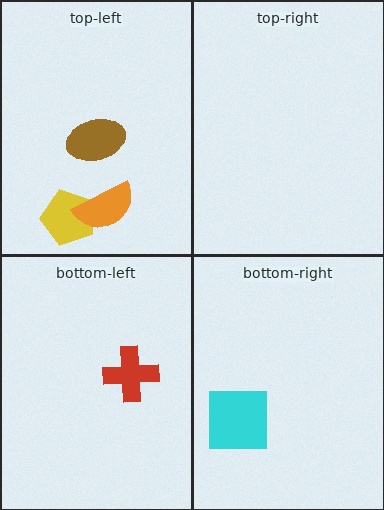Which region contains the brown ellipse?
The top-left region.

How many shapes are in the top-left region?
3.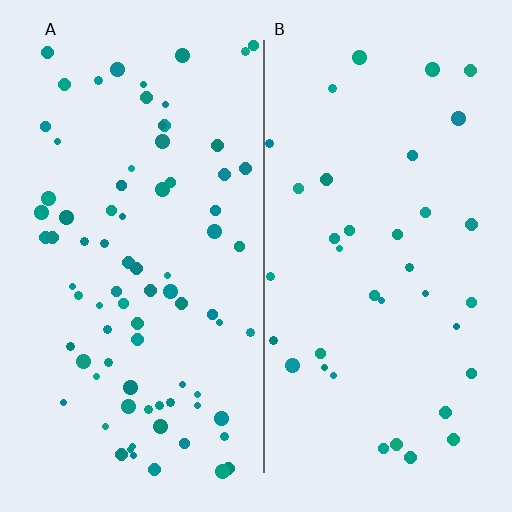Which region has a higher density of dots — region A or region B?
A (the left).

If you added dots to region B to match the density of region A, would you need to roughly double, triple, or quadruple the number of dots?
Approximately double.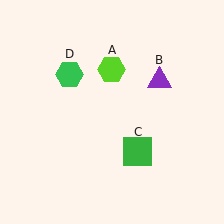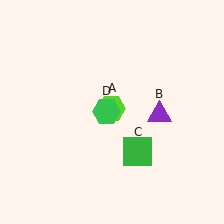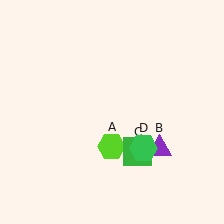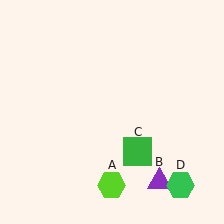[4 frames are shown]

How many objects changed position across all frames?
3 objects changed position: lime hexagon (object A), purple triangle (object B), green hexagon (object D).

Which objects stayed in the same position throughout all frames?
Green square (object C) remained stationary.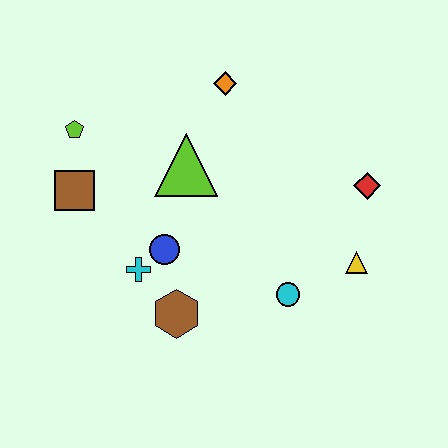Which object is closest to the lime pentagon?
The brown square is closest to the lime pentagon.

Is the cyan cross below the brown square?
Yes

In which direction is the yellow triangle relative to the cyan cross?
The yellow triangle is to the right of the cyan cross.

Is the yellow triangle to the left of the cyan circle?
No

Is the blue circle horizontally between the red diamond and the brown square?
Yes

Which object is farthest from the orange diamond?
The brown hexagon is farthest from the orange diamond.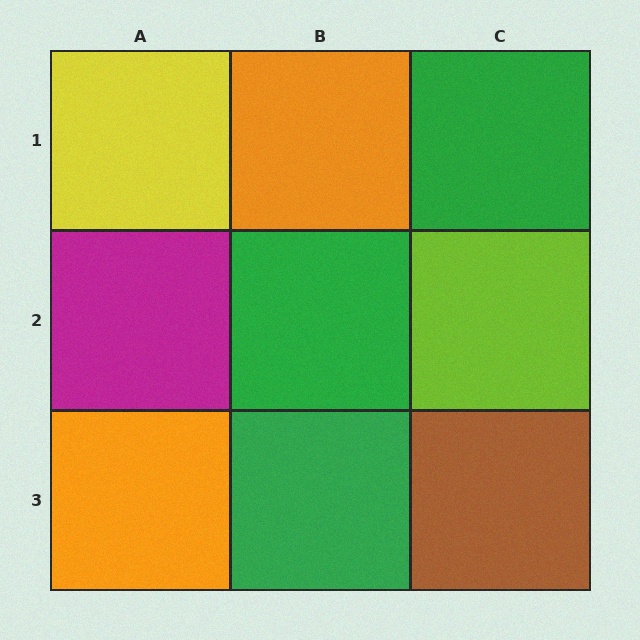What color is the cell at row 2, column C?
Lime.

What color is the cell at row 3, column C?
Brown.